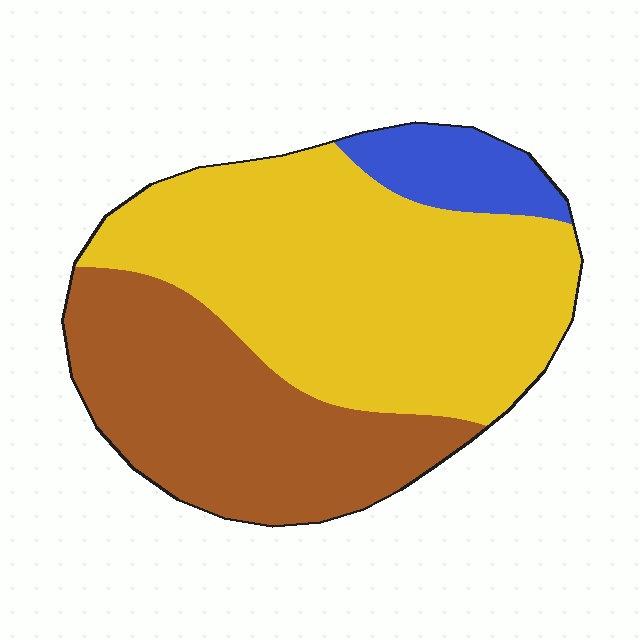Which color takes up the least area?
Blue, at roughly 10%.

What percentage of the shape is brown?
Brown covers around 35% of the shape.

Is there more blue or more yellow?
Yellow.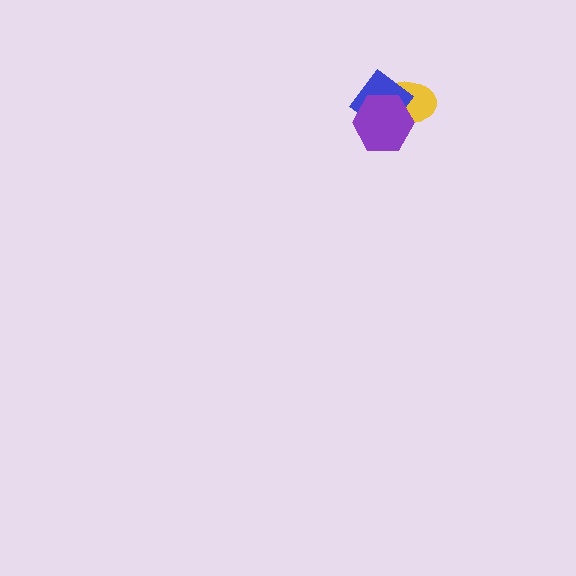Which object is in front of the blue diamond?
The purple hexagon is in front of the blue diamond.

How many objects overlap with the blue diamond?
2 objects overlap with the blue diamond.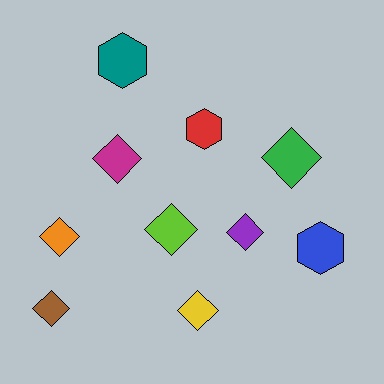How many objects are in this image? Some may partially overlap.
There are 10 objects.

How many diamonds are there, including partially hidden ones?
There are 7 diamonds.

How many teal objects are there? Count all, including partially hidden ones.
There is 1 teal object.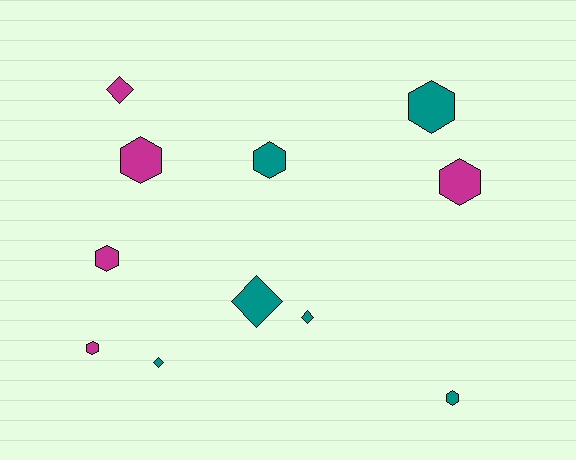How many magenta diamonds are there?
There is 1 magenta diamond.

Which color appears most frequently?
Teal, with 6 objects.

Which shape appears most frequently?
Hexagon, with 7 objects.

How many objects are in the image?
There are 11 objects.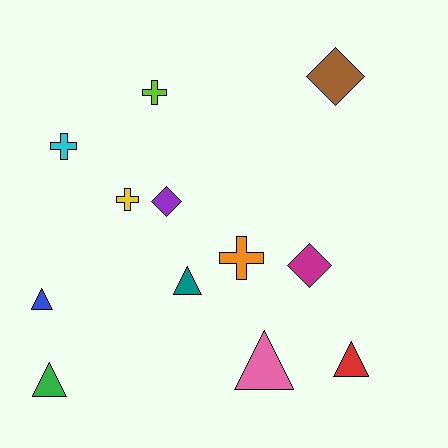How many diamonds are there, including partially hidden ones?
There are 3 diamonds.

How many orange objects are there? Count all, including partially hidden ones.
There is 1 orange object.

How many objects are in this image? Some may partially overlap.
There are 12 objects.